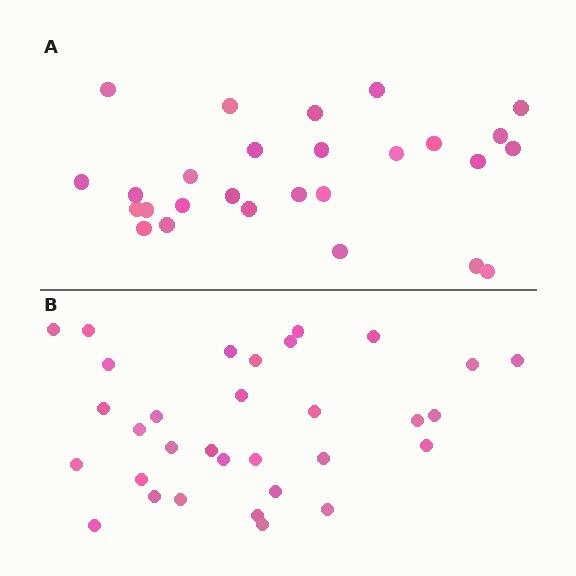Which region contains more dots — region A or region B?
Region B (the bottom region) has more dots.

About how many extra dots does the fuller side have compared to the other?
Region B has about 5 more dots than region A.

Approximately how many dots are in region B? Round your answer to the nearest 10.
About 30 dots. (The exact count is 32, which rounds to 30.)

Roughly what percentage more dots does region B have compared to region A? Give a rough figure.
About 20% more.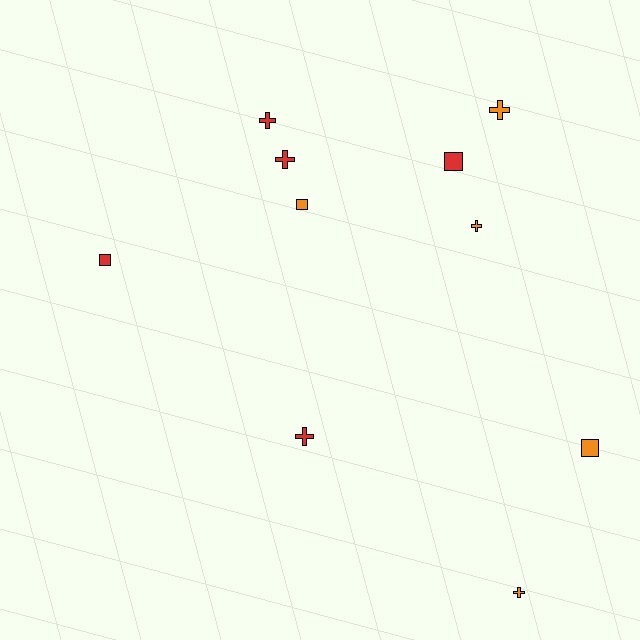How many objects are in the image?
There are 10 objects.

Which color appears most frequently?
Red, with 5 objects.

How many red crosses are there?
There are 3 red crosses.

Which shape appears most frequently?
Cross, with 6 objects.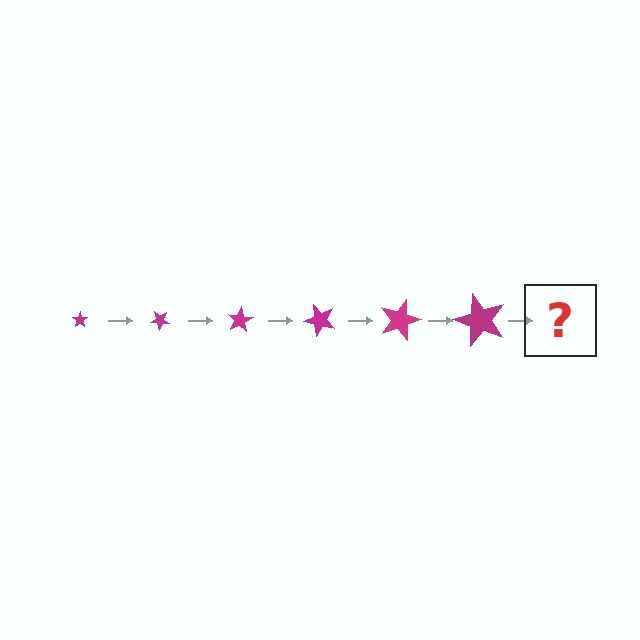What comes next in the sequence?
The next element should be a star, larger than the previous one and rotated 240 degrees from the start.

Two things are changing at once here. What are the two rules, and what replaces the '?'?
The two rules are that the star grows larger each step and it rotates 40 degrees each step. The '?' should be a star, larger than the previous one and rotated 240 degrees from the start.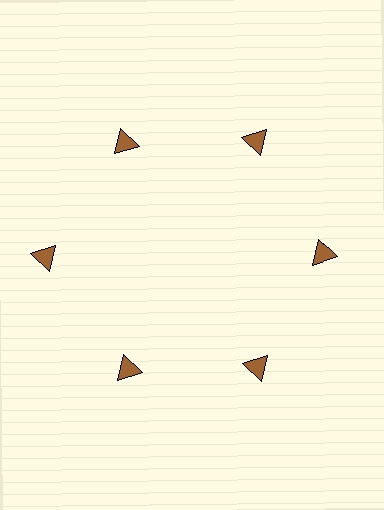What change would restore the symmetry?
The symmetry would be restored by moving it inward, back onto the ring so that all 6 triangles sit at equal angles and equal distance from the center.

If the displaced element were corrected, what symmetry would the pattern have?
It would have 6-fold rotational symmetry — the pattern would map onto itself every 60 degrees.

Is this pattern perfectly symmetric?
No. The 6 brown triangles are arranged in a ring, but one element near the 9 o'clock position is pushed outward from the center, breaking the 6-fold rotational symmetry.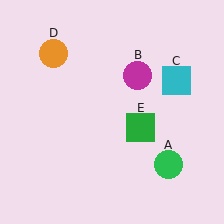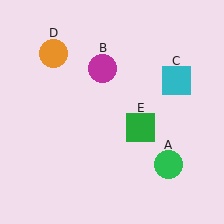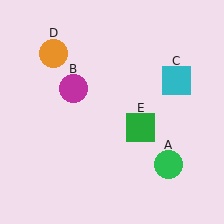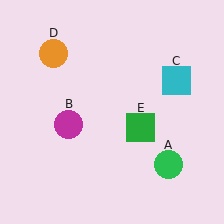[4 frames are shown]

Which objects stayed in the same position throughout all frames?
Green circle (object A) and cyan square (object C) and orange circle (object D) and green square (object E) remained stationary.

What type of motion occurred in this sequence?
The magenta circle (object B) rotated counterclockwise around the center of the scene.